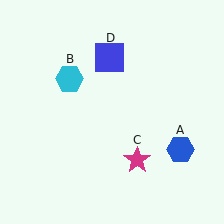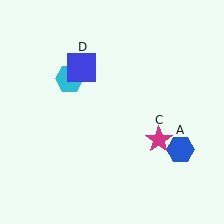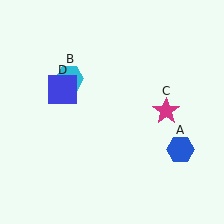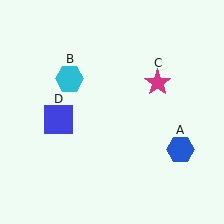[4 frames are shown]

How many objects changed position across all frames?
2 objects changed position: magenta star (object C), blue square (object D).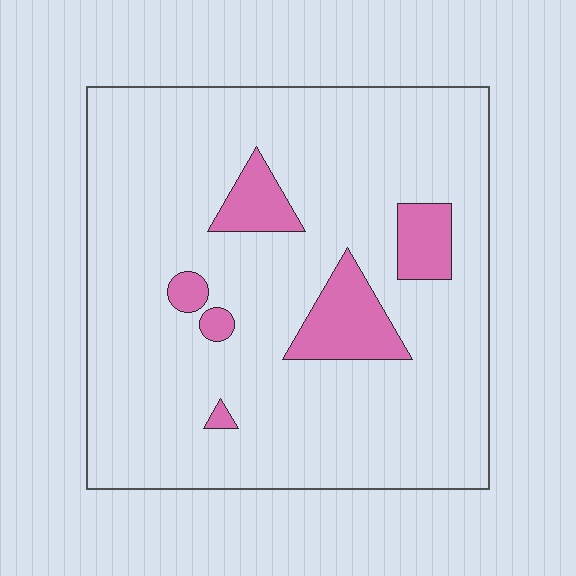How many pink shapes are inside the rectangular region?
6.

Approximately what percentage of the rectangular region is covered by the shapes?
Approximately 10%.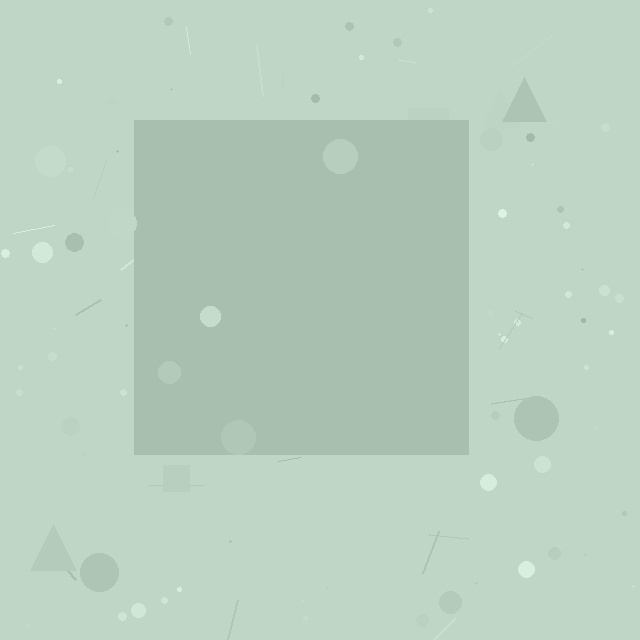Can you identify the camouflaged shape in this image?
The camouflaged shape is a square.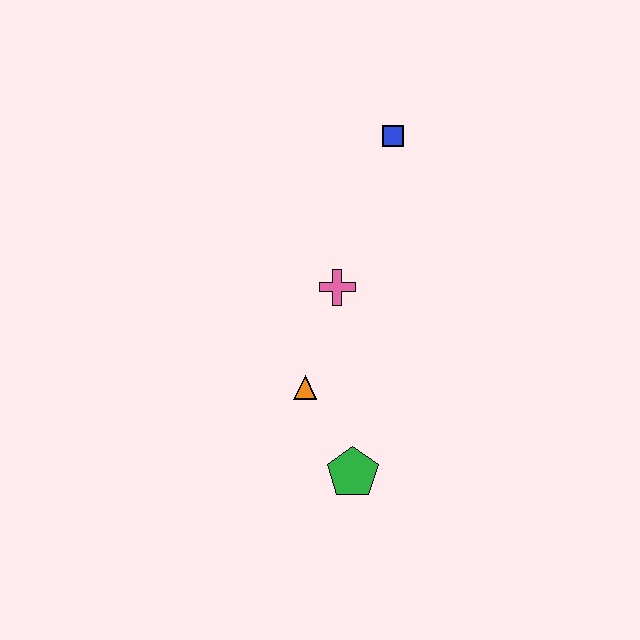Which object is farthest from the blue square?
The green pentagon is farthest from the blue square.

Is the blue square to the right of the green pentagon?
Yes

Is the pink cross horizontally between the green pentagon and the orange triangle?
Yes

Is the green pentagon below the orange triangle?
Yes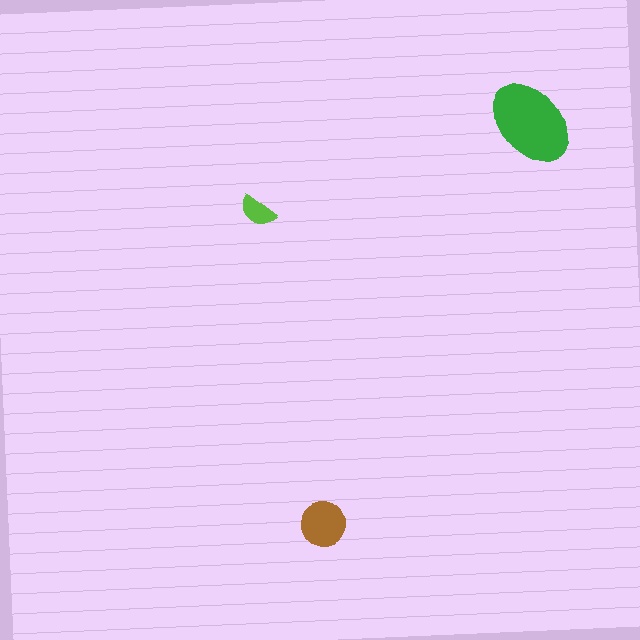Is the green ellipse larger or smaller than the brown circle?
Larger.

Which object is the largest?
The green ellipse.